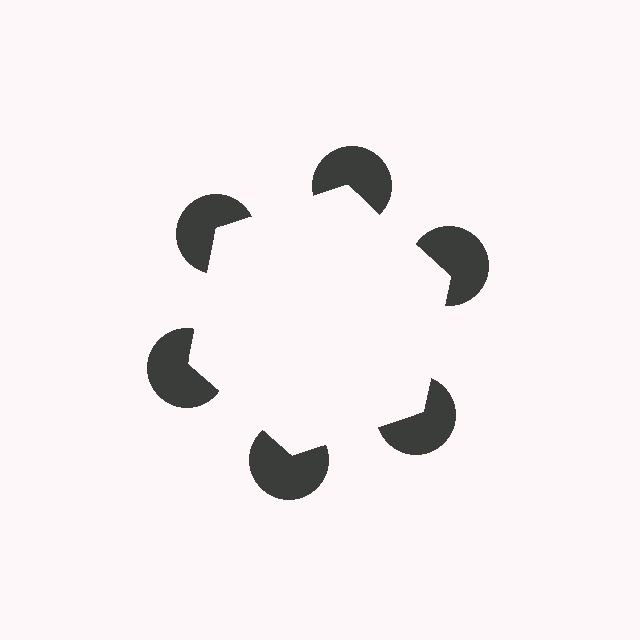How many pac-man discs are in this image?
There are 6 — one at each vertex of the illusory hexagon.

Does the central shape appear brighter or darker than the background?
It typically appears slightly brighter than the background, even though no actual brightness change is drawn.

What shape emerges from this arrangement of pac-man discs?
An illusory hexagon — its edges are inferred from the aligned wedge cuts in the pac-man discs, not physically drawn.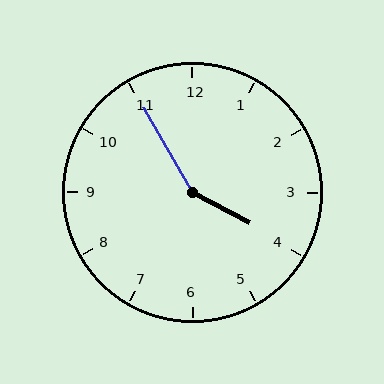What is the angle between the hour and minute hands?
Approximately 148 degrees.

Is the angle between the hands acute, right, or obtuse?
It is obtuse.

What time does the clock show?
3:55.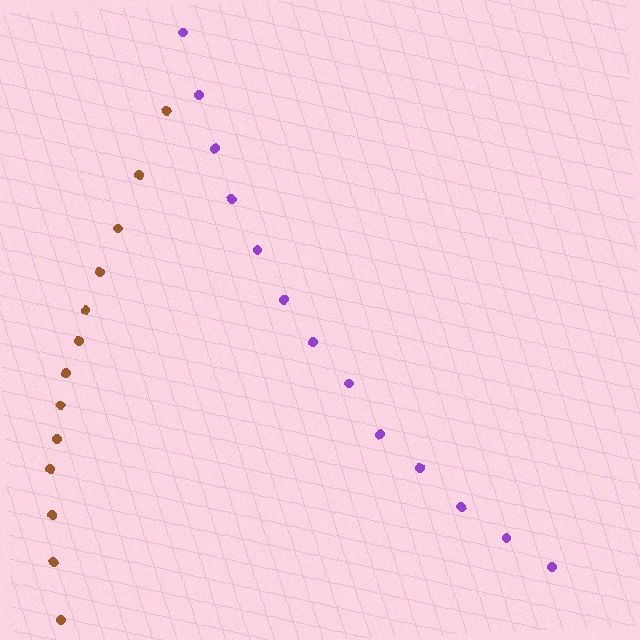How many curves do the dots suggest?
There are 2 distinct paths.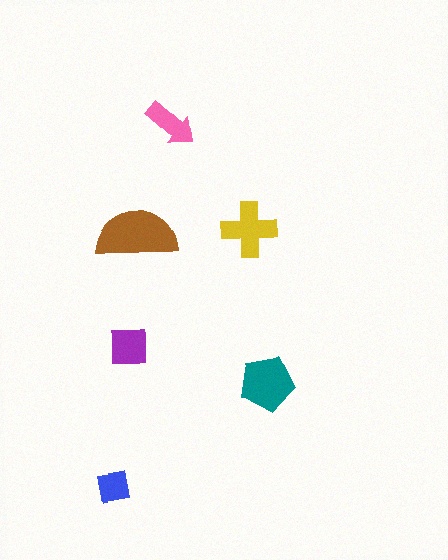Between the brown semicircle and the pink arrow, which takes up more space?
The brown semicircle.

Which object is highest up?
The pink arrow is topmost.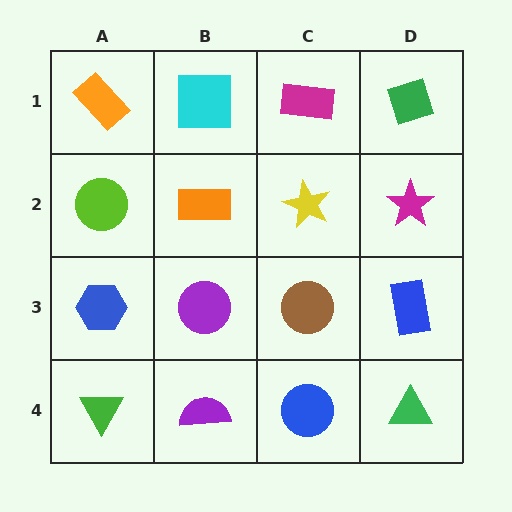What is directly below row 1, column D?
A magenta star.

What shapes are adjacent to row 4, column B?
A purple circle (row 3, column B), a green triangle (row 4, column A), a blue circle (row 4, column C).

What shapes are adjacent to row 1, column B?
An orange rectangle (row 2, column B), an orange rectangle (row 1, column A), a magenta rectangle (row 1, column C).